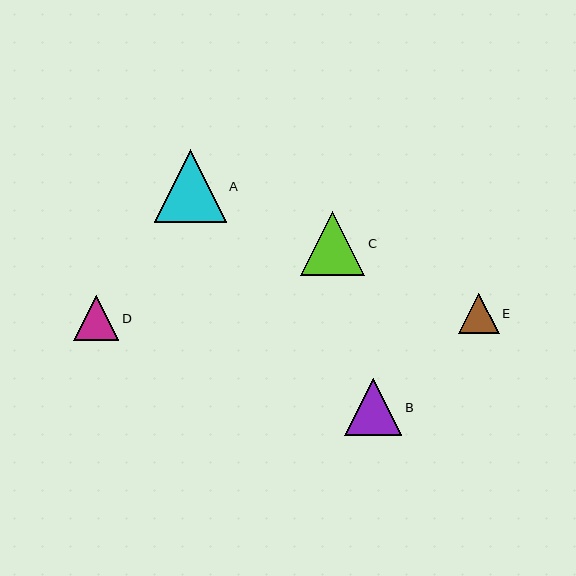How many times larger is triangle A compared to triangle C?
Triangle A is approximately 1.1 times the size of triangle C.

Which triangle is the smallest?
Triangle E is the smallest with a size of approximately 41 pixels.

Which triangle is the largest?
Triangle A is the largest with a size of approximately 72 pixels.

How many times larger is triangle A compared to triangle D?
Triangle A is approximately 1.6 times the size of triangle D.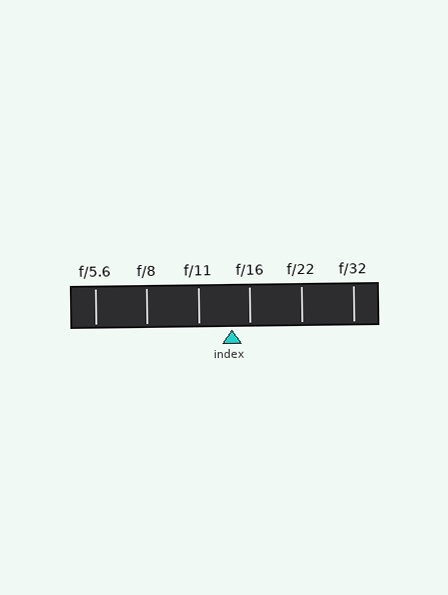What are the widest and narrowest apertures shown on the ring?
The widest aperture shown is f/5.6 and the narrowest is f/32.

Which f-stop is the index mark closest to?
The index mark is closest to f/16.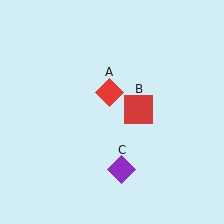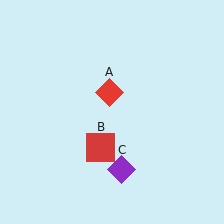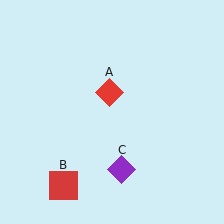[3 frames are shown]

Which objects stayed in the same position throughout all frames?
Red diamond (object A) and purple diamond (object C) remained stationary.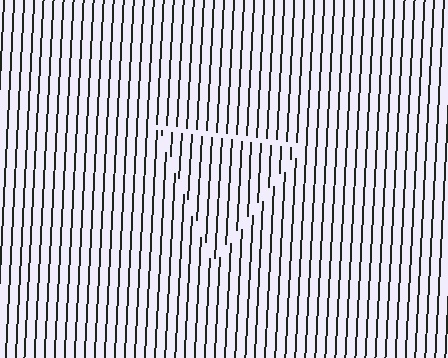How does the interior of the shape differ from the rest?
The interior of the shape contains the same grating, shifted by half a period — the contour is defined by the phase discontinuity where line-ends from the inner and outer gratings abut.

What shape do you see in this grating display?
An illusory triangle. The interior of the shape contains the same grating, shifted by half a period — the contour is defined by the phase discontinuity where line-ends from the inner and outer gratings abut.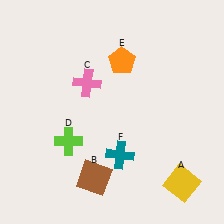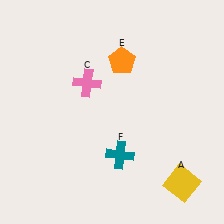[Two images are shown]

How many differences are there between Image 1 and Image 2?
There are 2 differences between the two images.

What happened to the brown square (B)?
The brown square (B) was removed in Image 2. It was in the bottom-left area of Image 1.